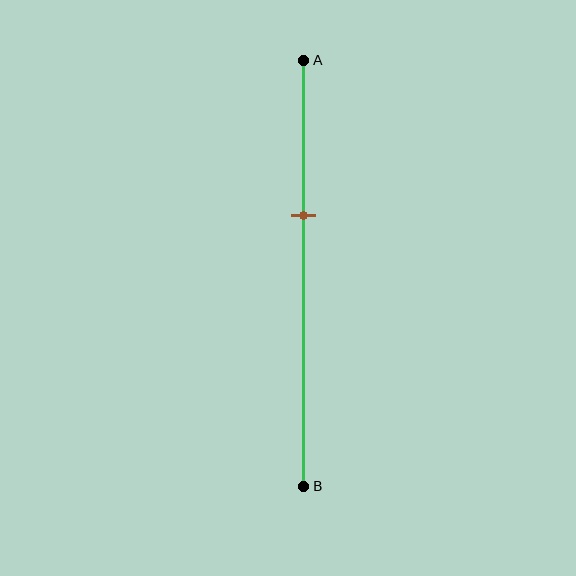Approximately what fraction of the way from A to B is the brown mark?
The brown mark is approximately 35% of the way from A to B.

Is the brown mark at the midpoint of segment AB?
No, the mark is at about 35% from A, not at the 50% midpoint.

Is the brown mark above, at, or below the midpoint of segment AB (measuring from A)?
The brown mark is above the midpoint of segment AB.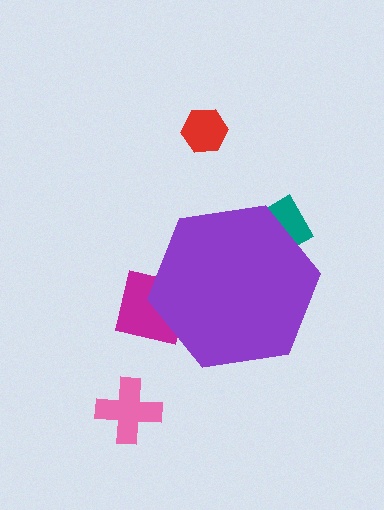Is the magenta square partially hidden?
Yes, the magenta square is partially hidden behind the purple hexagon.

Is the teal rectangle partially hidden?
Yes, the teal rectangle is partially hidden behind the purple hexagon.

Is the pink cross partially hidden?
No, the pink cross is fully visible.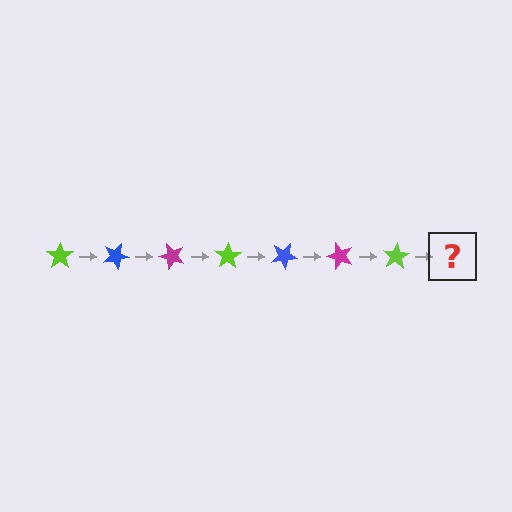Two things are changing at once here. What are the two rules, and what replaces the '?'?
The two rules are that it rotates 25 degrees each step and the color cycles through lime, blue, and magenta. The '?' should be a blue star, rotated 175 degrees from the start.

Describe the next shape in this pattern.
It should be a blue star, rotated 175 degrees from the start.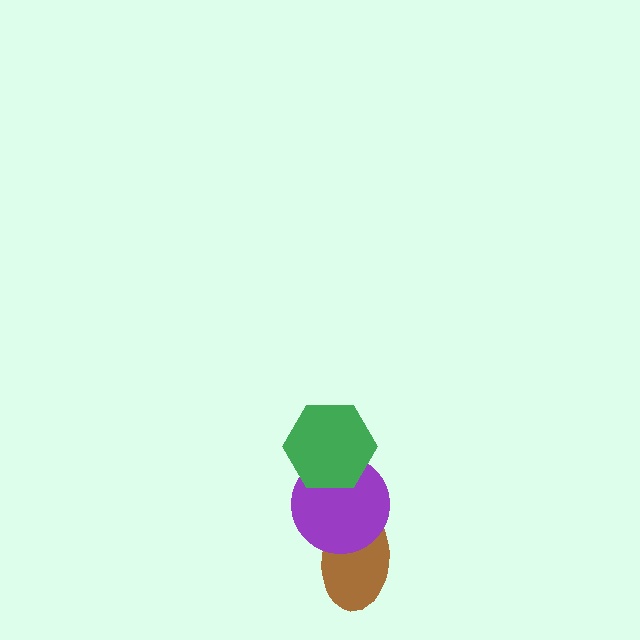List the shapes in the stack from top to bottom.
From top to bottom: the green hexagon, the purple circle, the brown ellipse.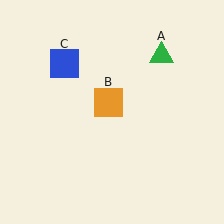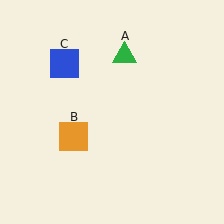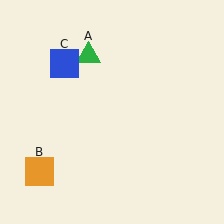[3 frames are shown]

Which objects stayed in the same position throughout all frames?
Blue square (object C) remained stationary.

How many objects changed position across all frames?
2 objects changed position: green triangle (object A), orange square (object B).